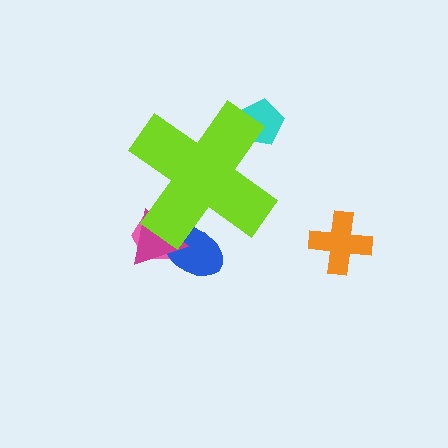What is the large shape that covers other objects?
A lime cross.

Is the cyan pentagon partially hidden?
Yes, the cyan pentagon is partially hidden behind the lime cross.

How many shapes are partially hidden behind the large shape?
4 shapes are partially hidden.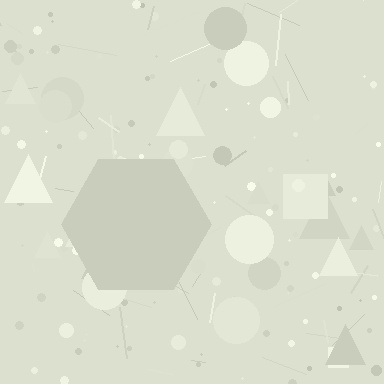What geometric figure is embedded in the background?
A hexagon is embedded in the background.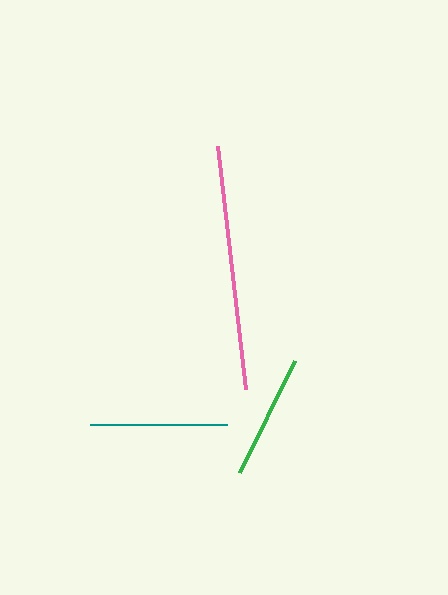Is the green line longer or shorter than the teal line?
The teal line is longer than the green line.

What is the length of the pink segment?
The pink segment is approximately 244 pixels long.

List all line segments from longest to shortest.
From longest to shortest: pink, teal, green.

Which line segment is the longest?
The pink line is the longest at approximately 244 pixels.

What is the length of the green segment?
The green segment is approximately 125 pixels long.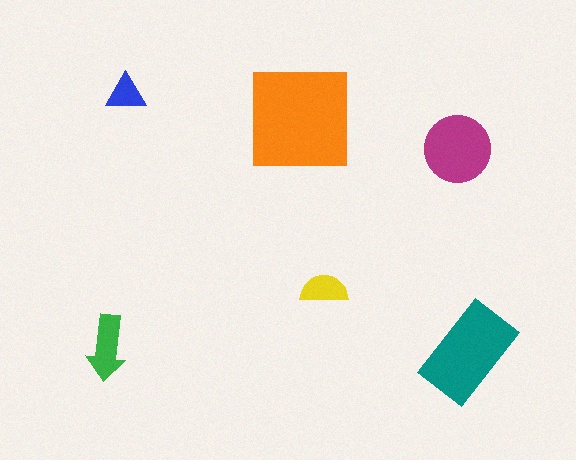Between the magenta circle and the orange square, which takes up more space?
The orange square.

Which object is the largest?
The orange square.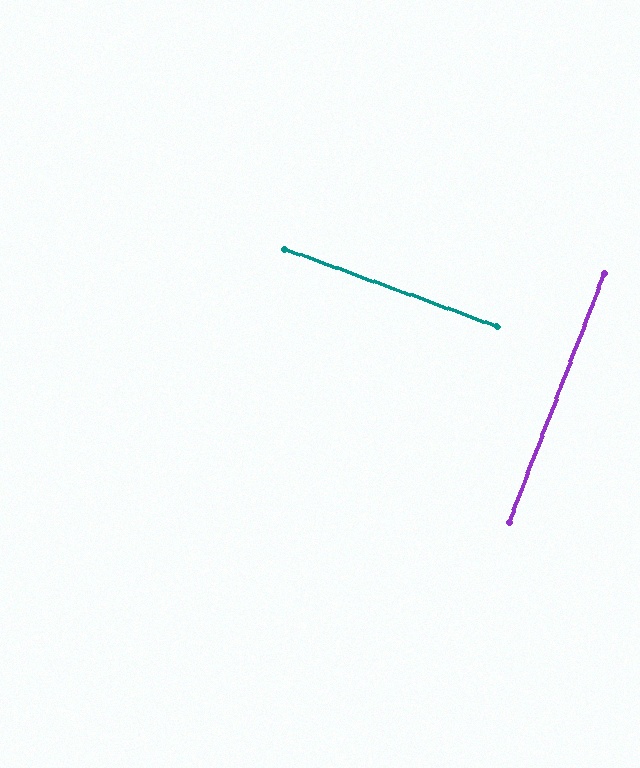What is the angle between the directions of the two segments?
Approximately 89 degrees.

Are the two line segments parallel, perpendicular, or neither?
Perpendicular — they meet at approximately 89°.